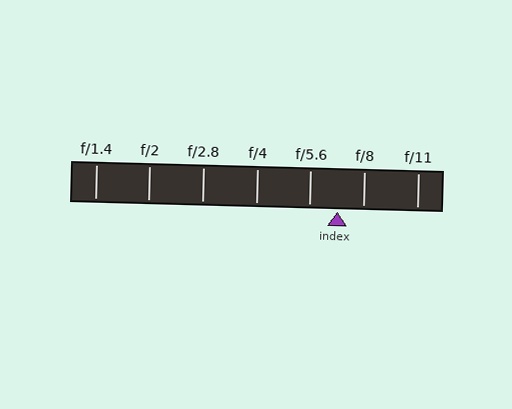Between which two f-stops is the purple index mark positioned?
The index mark is between f/5.6 and f/8.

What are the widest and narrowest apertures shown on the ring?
The widest aperture shown is f/1.4 and the narrowest is f/11.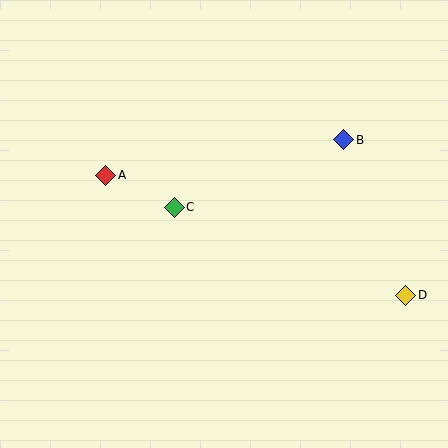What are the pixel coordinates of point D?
Point D is at (406, 295).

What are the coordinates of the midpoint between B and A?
The midpoint between B and A is at (225, 157).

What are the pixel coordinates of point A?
Point A is at (106, 175).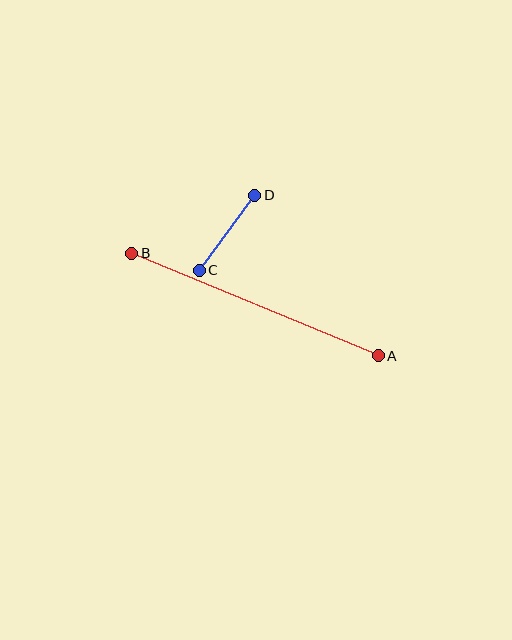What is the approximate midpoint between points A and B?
The midpoint is at approximately (255, 305) pixels.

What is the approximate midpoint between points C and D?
The midpoint is at approximately (227, 233) pixels.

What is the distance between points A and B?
The distance is approximately 267 pixels.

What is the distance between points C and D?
The distance is approximately 93 pixels.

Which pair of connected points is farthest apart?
Points A and B are farthest apart.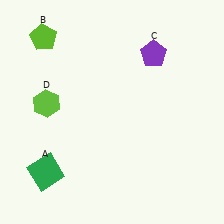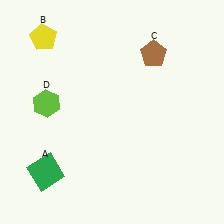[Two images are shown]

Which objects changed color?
B changed from lime to yellow. C changed from purple to brown.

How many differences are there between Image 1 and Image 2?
There are 2 differences between the two images.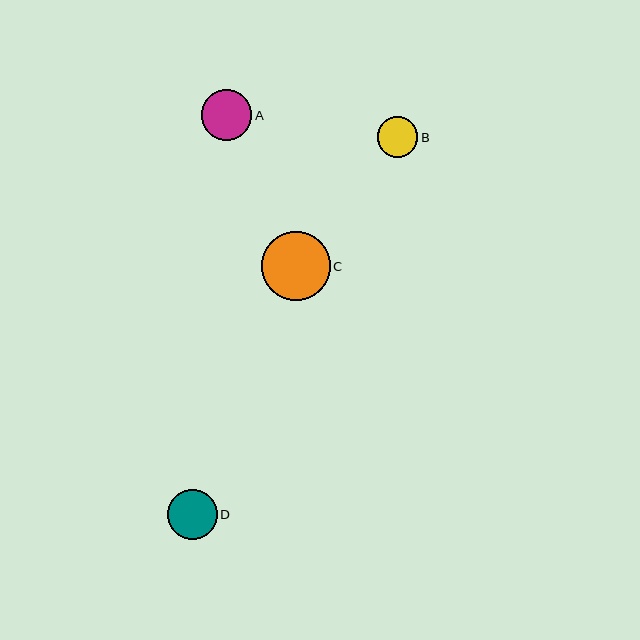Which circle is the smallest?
Circle B is the smallest with a size of approximately 40 pixels.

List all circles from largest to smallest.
From largest to smallest: C, A, D, B.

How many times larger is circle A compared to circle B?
Circle A is approximately 1.2 times the size of circle B.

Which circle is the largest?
Circle C is the largest with a size of approximately 69 pixels.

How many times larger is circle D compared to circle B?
Circle D is approximately 1.2 times the size of circle B.